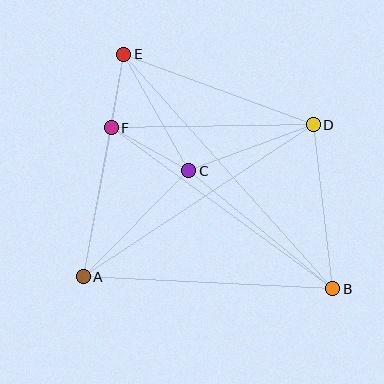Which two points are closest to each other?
Points E and F are closest to each other.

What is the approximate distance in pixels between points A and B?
The distance between A and B is approximately 250 pixels.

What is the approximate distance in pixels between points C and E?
The distance between C and E is approximately 133 pixels.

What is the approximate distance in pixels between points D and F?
The distance between D and F is approximately 202 pixels.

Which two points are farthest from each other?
Points B and E are farthest from each other.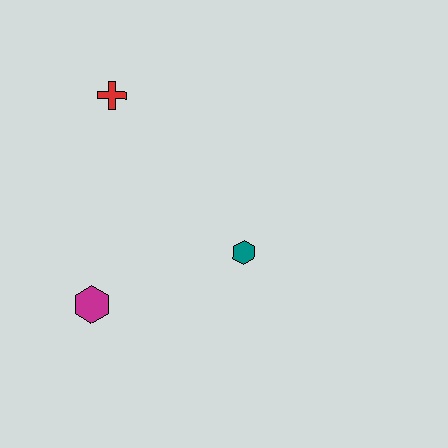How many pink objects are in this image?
There are no pink objects.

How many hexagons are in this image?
There are 2 hexagons.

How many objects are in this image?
There are 3 objects.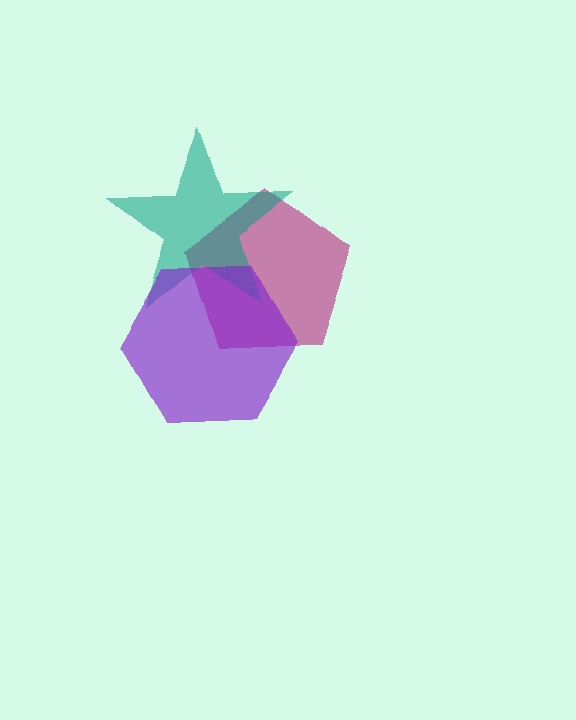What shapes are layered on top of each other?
The layered shapes are: a magenta pentagon, a teal star, a purple hexagon.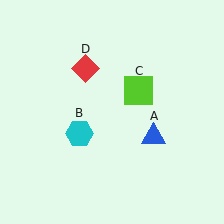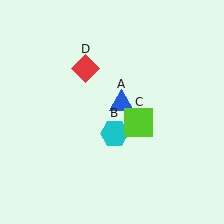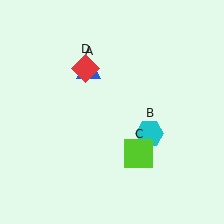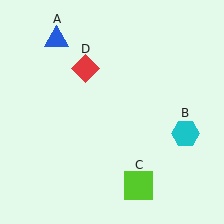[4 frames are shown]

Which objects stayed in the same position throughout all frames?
Red diamond (object D) remained stationary.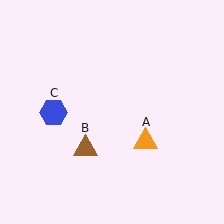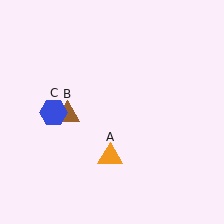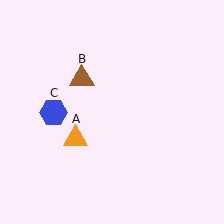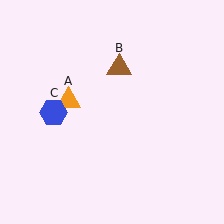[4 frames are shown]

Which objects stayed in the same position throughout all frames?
Blue hexagon (object C) remained stationary.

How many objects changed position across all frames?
2 objects changed position: orange triangle (object A), brown triangle (object B).